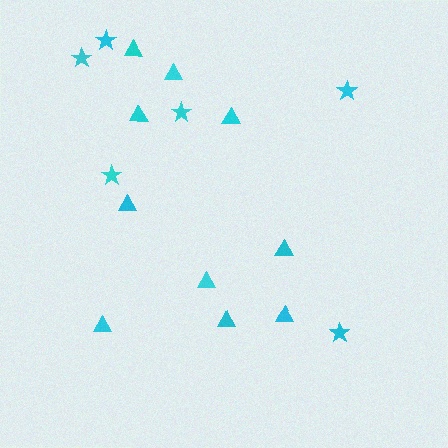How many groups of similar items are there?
There are 2 groups: one group of stars (6) and one group of triangles (10).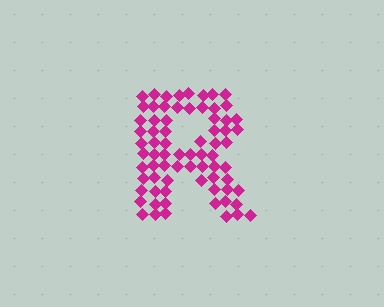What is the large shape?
The large shape is the letter R.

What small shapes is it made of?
It is made of small diamonds.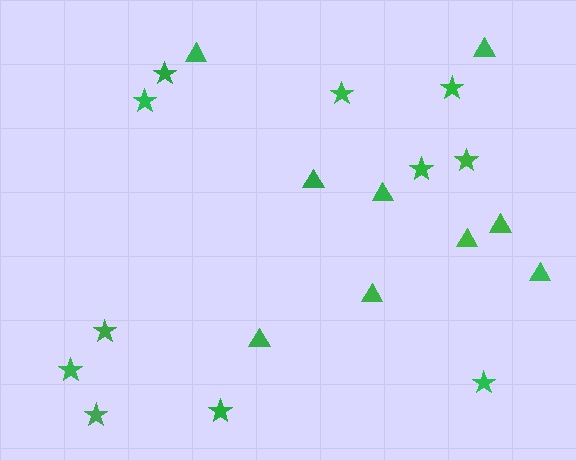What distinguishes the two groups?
There are 2 groups: one group of stars (11) and one group of triangles (9).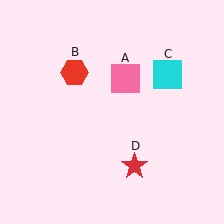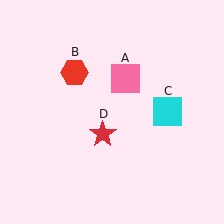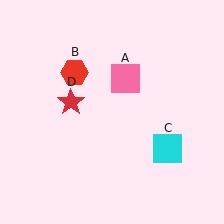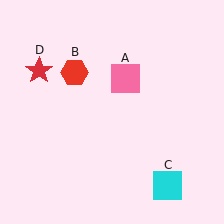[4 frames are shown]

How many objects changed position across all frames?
2 objects changed position: cyan square (object C), red star (object D).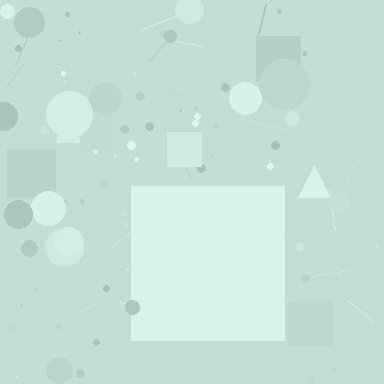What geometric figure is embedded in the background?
A square is embedded in the background.